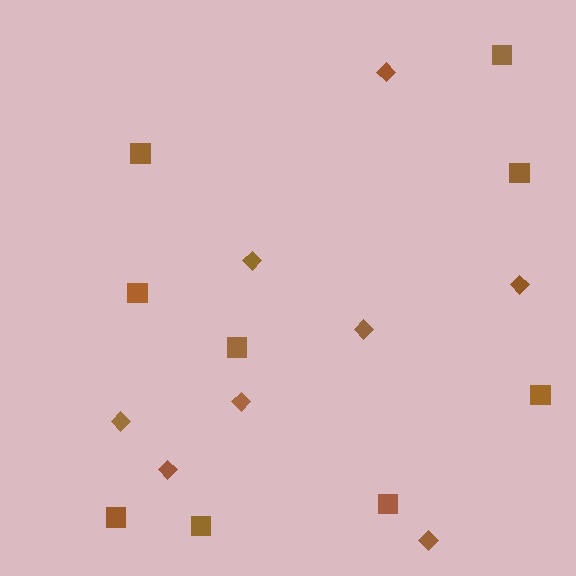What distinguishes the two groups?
There are 2 groups: one group of diamonds (8) and one group of squares (9).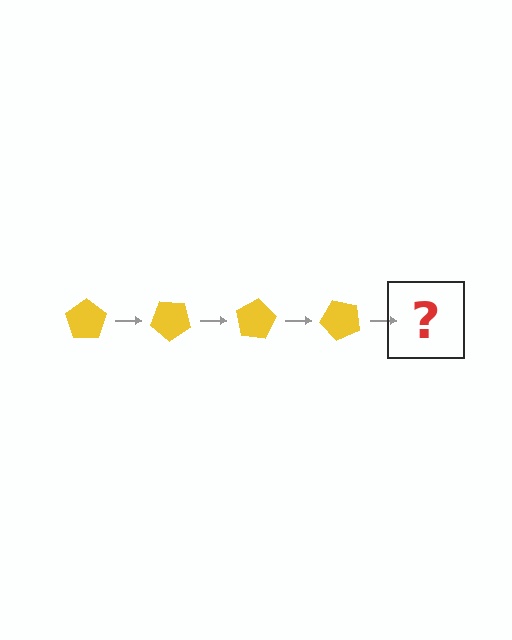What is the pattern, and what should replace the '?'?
The pattern is that the pentagon rotates 40 degrees each step. The '?' should be a yellow pentagon rotated 160 degrees.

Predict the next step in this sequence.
The next step is a yellow pentagon rotated 160 degrees.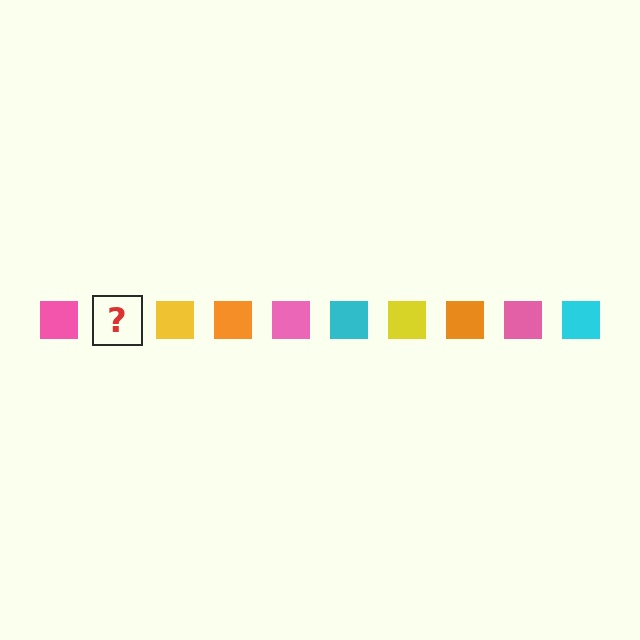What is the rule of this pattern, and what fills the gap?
The rule is that the pattern cycles through pink, cyan, yellow, orange squares. The gap should be filled with a cyan square.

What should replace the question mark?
The question mark should be replaced with a cyan square.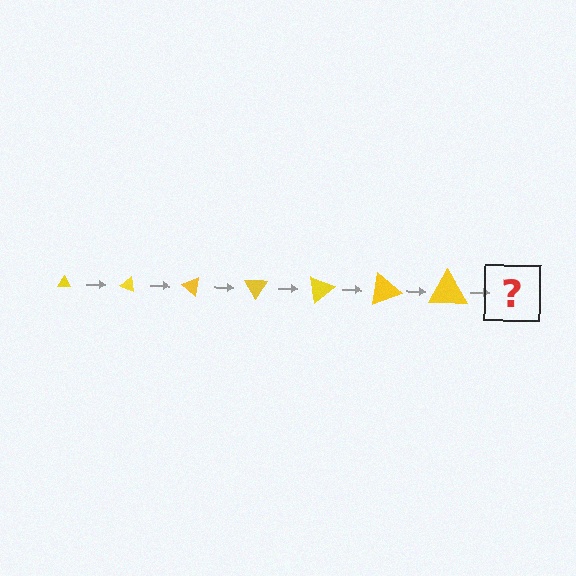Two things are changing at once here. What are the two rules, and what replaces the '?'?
The two rules are that the triangle grows larger each step and it rotates 20 degrees each step. The '?' should be a triangle, larger than the previous one and rotated 140 degrees from the start.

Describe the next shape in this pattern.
It should be a triangle, larger than the previous one and rotated 140 degrees from the start.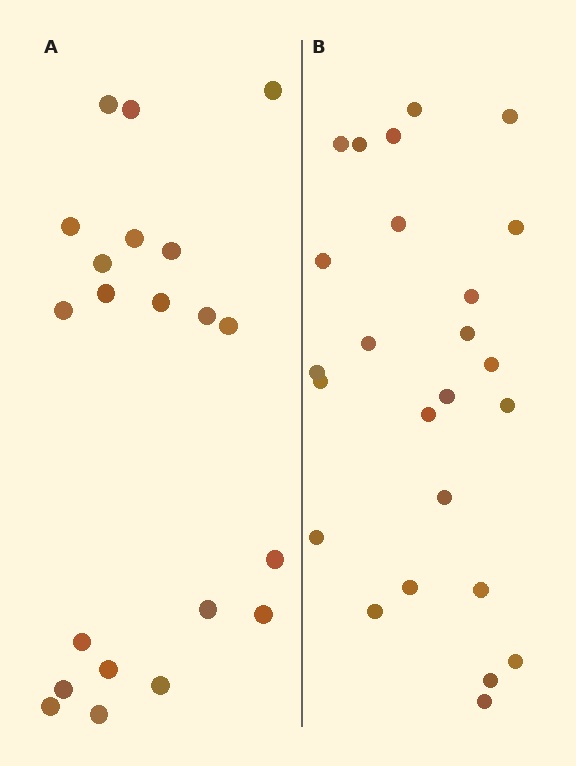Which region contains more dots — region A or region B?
Region B (the right region) has more dots.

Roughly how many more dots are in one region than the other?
Region B has about 4 more dots than region A.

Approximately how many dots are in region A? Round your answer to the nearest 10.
About 20 dots. (The exact count is 21, which rounds to 20.)